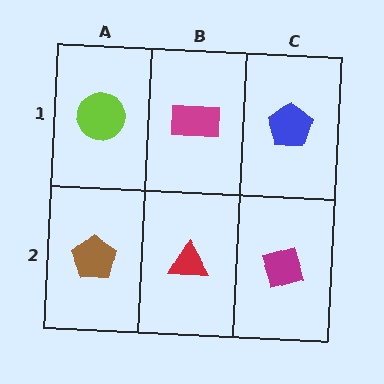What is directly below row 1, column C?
A magenta diamond.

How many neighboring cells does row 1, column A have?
2.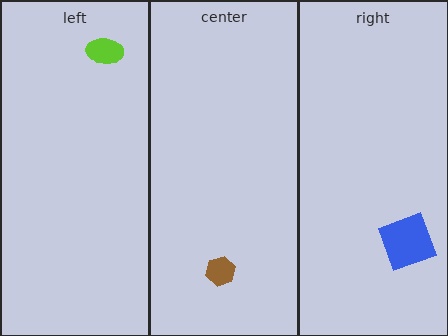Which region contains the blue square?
The right region.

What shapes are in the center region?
The brown hexagon.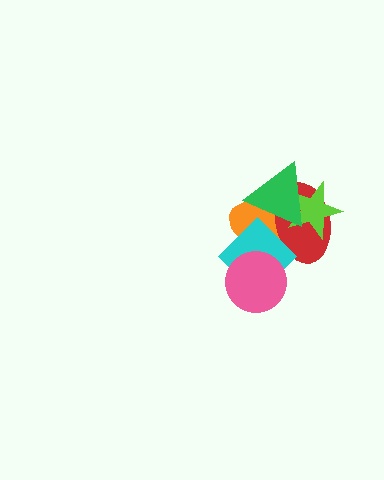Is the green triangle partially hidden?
No, no other shape covers it.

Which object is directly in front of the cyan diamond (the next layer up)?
The pink circle is directly in front of the cyan diamond.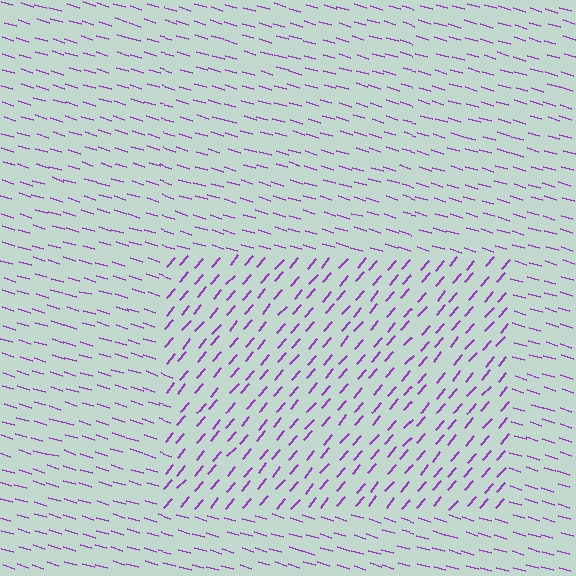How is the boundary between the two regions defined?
The boundary is defined purely by a change in line orientation (approximately 66 degrees difference). All lines are the same color and thickness.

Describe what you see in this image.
The image is filled with small purple line segments. A rectangle region in the image has lines oriented differently from the surrounding lines, creating a visible texture boundary.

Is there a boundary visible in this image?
Yes, there is a texture boundary formed by a change in line orientation.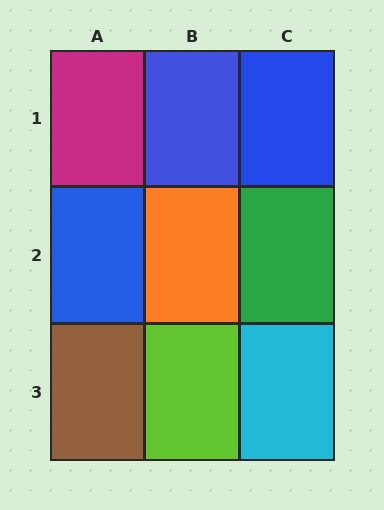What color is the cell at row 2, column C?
Green.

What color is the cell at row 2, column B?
Orange.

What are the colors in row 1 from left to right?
Magenta, blue, blue.